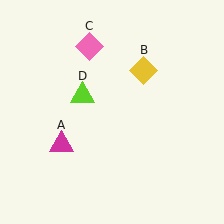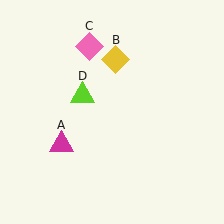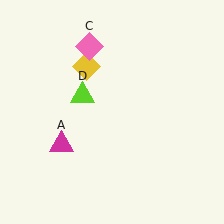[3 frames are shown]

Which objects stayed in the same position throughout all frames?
Magenta triangle (object A) and pink diamond (object C) and lime triangle (object D) remained stationary.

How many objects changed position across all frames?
1 object changed position: yellow diamond (object B).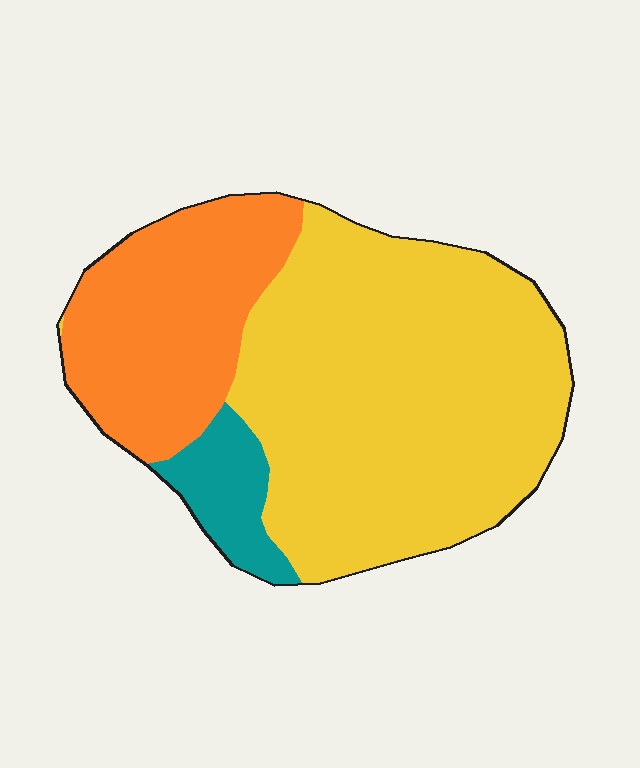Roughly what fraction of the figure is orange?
Orange takes up about one quarter (1/4) of the figure.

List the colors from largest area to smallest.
From largest to smallest: yellow, orange, teal.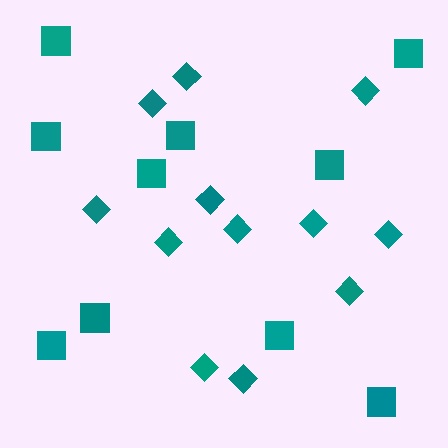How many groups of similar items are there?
There are 2 groups: one group of diamonds (12) and one group of squares (10).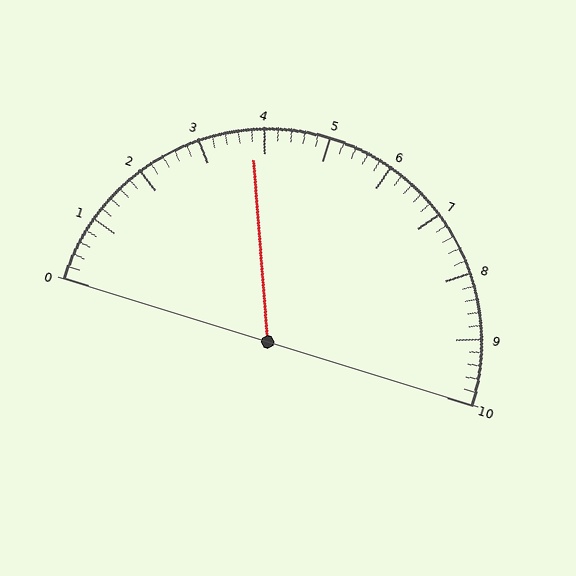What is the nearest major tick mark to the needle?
The nearest major tick mark is 4.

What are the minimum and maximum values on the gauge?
The gauge ranges from 0 to 10.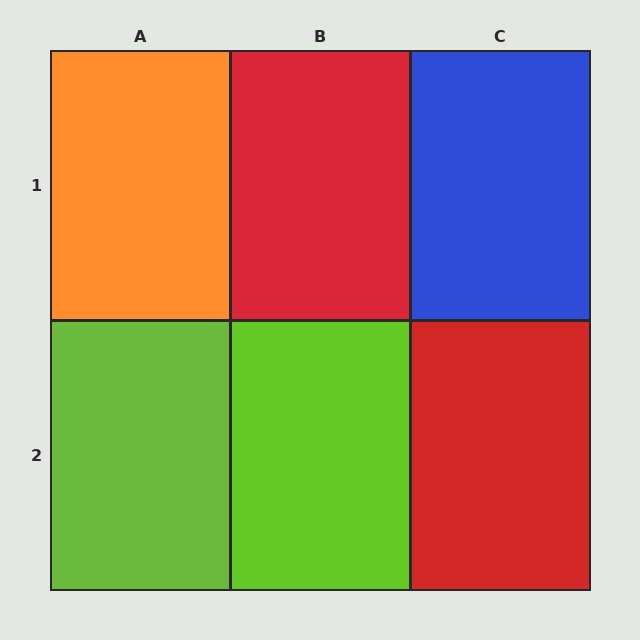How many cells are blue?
1 cell is blue.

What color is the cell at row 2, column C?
Red.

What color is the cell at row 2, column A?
Lime.